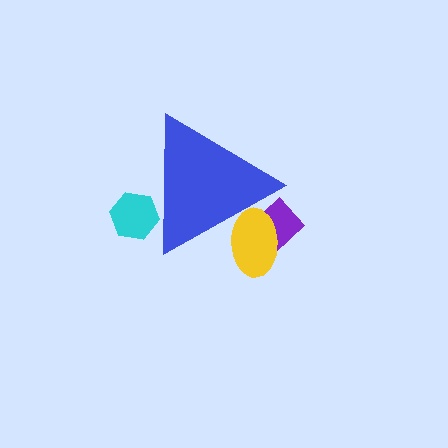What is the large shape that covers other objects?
A blue triangle.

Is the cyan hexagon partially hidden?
Yes, the cyan hexagon is partially hidden behind the blue triangle.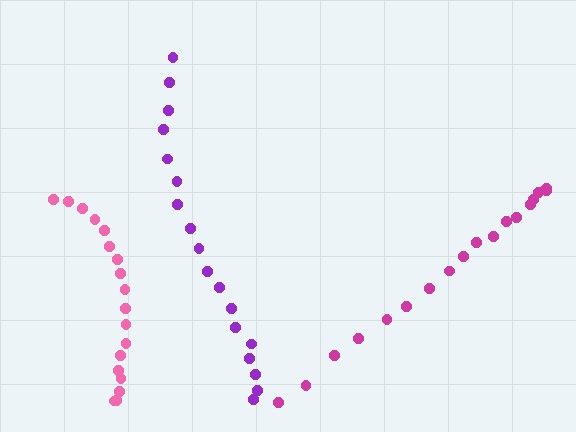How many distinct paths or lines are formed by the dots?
There are 3 distinct paths.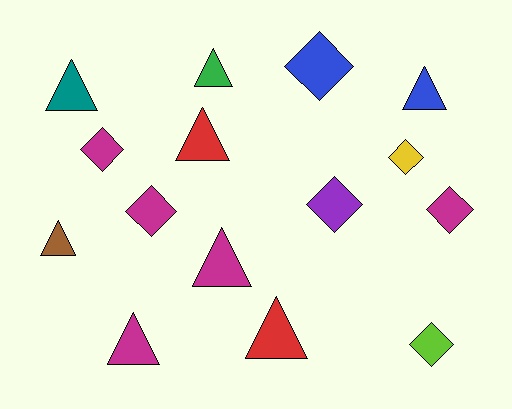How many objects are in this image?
There are 15 objects.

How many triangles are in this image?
There are 8 triangles.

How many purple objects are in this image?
There is 1 purple object.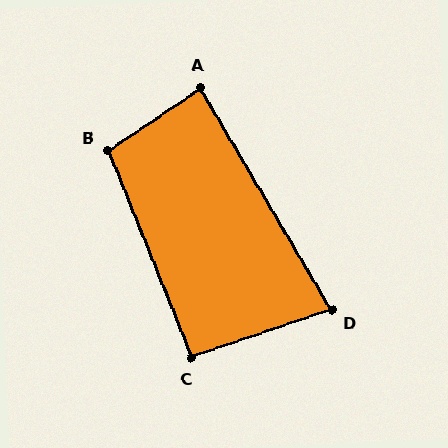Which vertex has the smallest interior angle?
D, at approximately 78 degrees.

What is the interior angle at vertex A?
Approximately 87 degrees (approximately right).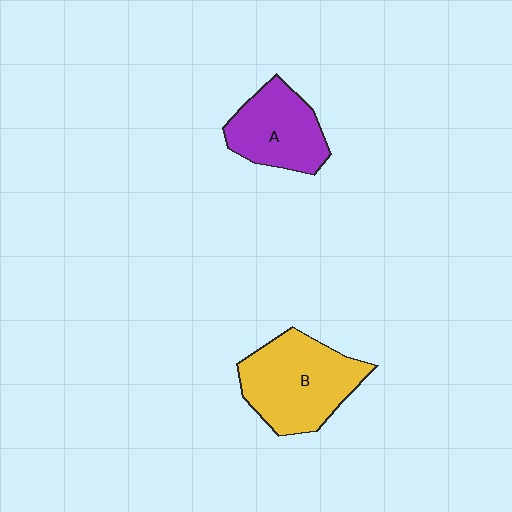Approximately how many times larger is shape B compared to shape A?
Approximately 1.3 times.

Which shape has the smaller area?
Shape A (purple).